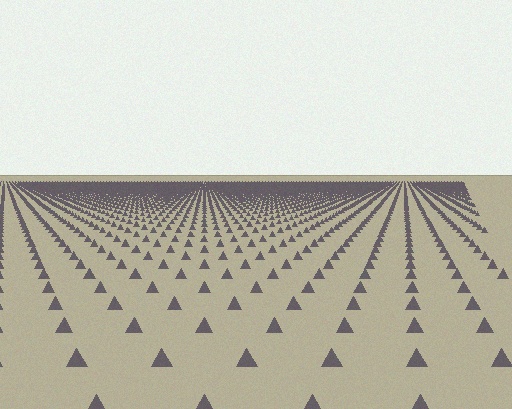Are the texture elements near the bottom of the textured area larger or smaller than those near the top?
Larger. Near the bottom, elements are closer to the viewer and appear at a bigger on-screen size.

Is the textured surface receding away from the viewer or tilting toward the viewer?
The surface is receding away from the viewer. Texture elements get smaller and denser toward the top.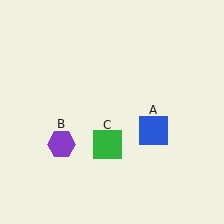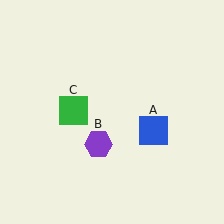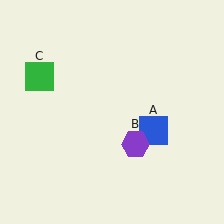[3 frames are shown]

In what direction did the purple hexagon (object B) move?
The purple hexagon (object B) moved right.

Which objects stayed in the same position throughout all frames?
Blue square (object A) remained stationary.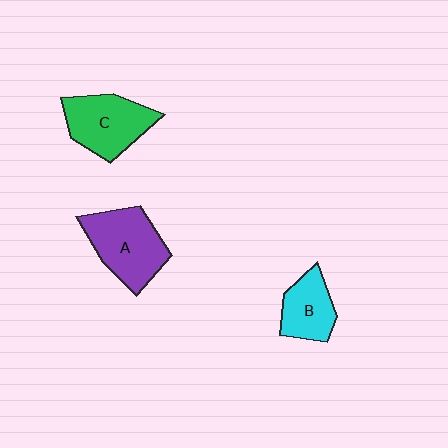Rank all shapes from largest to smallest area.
From largest to smallest: A (purple), C (green), B (cyan).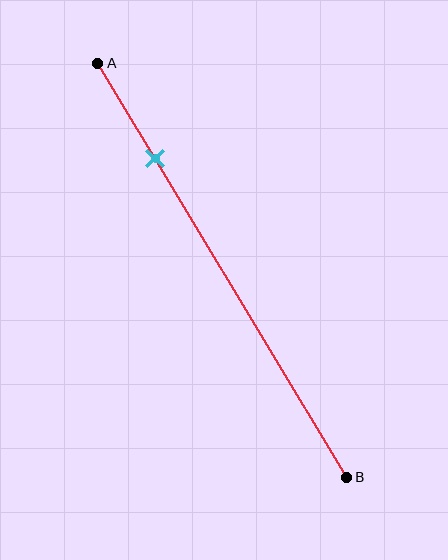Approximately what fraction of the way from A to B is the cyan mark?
The cyan mark is approximately 25% of the way from A to B.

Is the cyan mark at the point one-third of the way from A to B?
No, the mark is at about 25% from A, not at the 33% one-third point.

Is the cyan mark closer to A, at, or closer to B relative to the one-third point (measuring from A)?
The cyan mark is closer to point A than the one-third point of segment AB.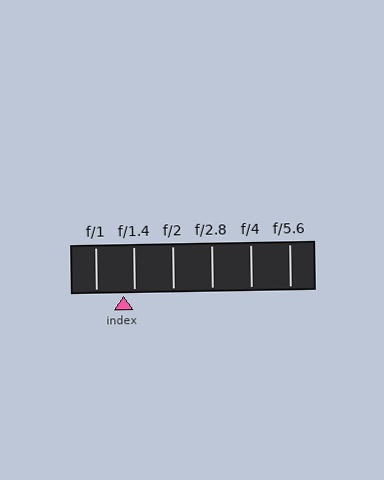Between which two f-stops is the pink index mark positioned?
The index mark is between f/1 and f/1.4.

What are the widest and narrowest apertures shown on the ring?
The widest aperture shown is f/1 and the narrowest is f/5.6.